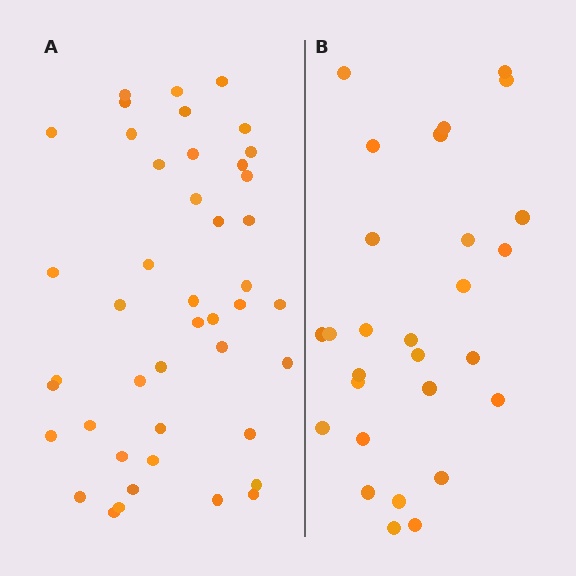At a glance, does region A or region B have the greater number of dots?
Region A (the left region) has more dots.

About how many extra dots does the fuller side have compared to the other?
Region A has approximately 15 more dots than region B.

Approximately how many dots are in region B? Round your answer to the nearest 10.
About 30 dots. (The exact count is 28, which rounds to 30.)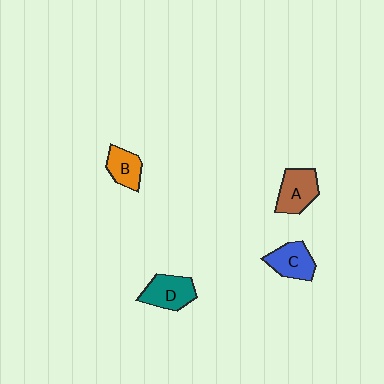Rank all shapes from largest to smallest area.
From largest to smallest: D (teal), A (brown), C (blue), B (orange).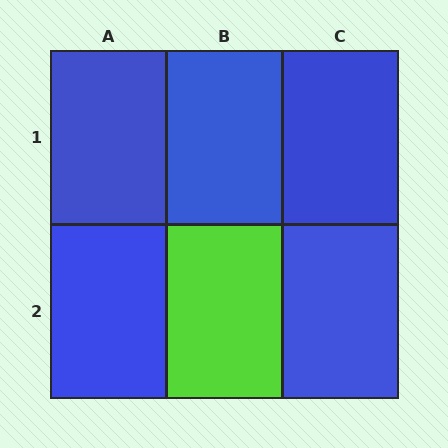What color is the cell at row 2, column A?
Blue.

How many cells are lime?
1 cell is lime.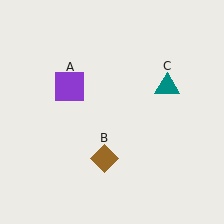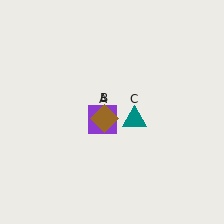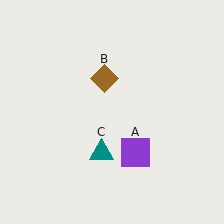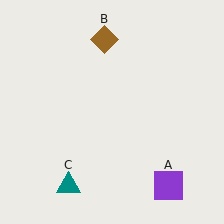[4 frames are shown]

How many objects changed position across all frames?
3 objects changed position: purple square (object A), brown diamond (object B), teal triangle (object C).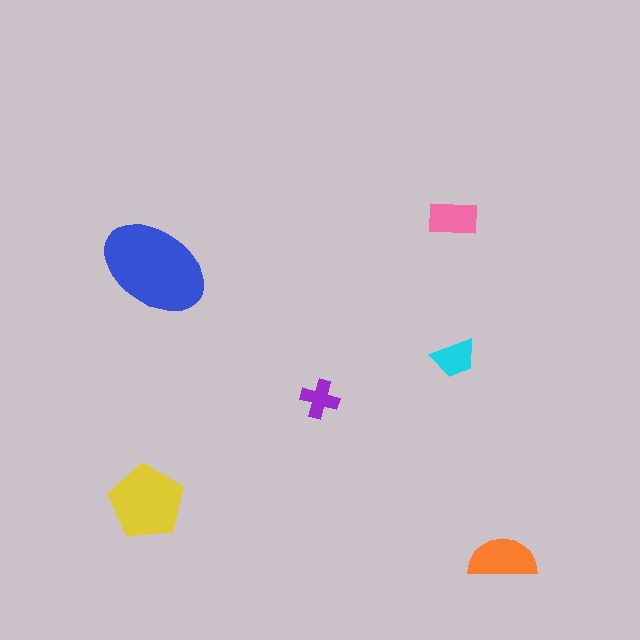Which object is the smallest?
The purple cross.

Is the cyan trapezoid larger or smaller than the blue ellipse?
Smaller.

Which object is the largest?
The blue ellipse.